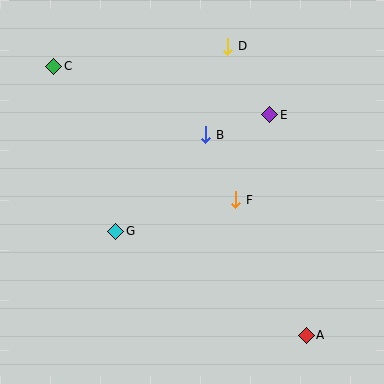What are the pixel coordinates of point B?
Point B is at (206, 135).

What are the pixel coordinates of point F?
Point F is at (236, 200).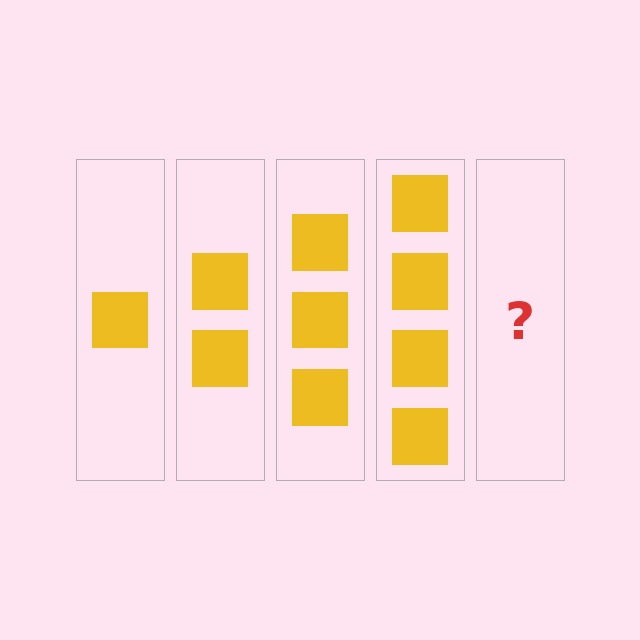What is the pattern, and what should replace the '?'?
The pattern is that each step adds one more square. The '?' should be 5 squares.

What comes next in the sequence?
The next element should be 5 squares.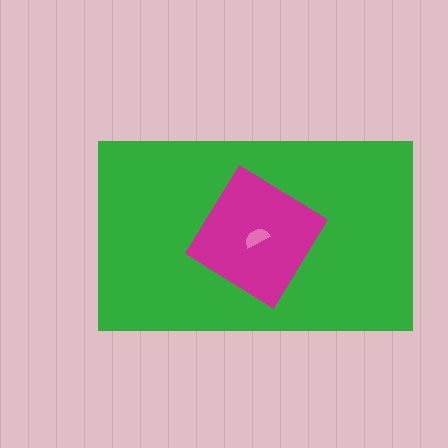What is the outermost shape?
The green rectangle.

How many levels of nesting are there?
3.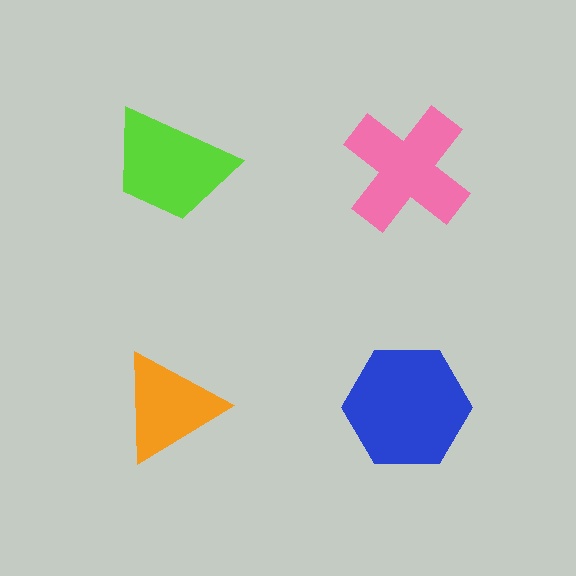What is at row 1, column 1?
A lime trapezoid.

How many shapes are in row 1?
2 shapes.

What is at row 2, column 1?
An orange triangle.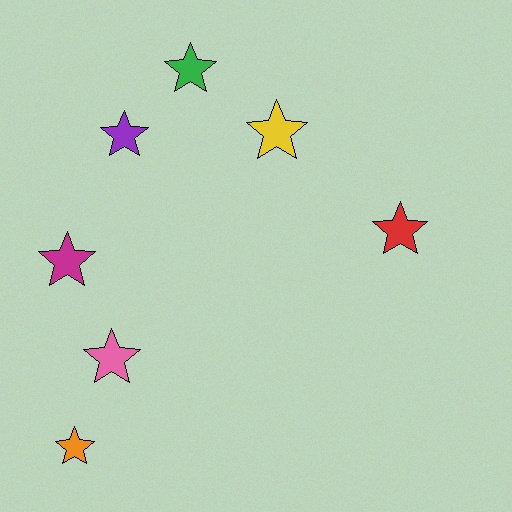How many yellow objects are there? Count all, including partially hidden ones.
There is 1 yellow object.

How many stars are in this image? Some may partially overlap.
There are 7 stars.